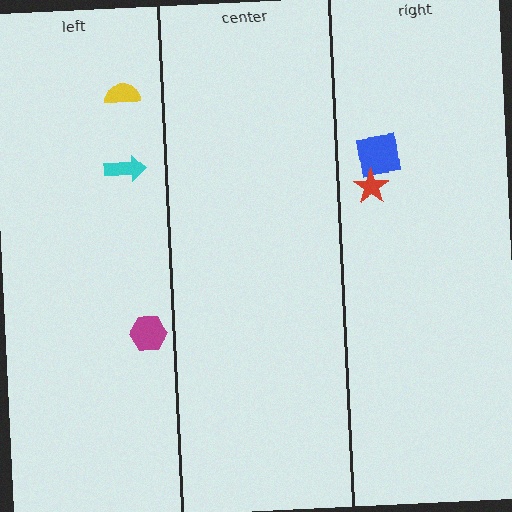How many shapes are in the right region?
2.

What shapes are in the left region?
The cyan arrow, the yellow semicircle, the magenta hexagon.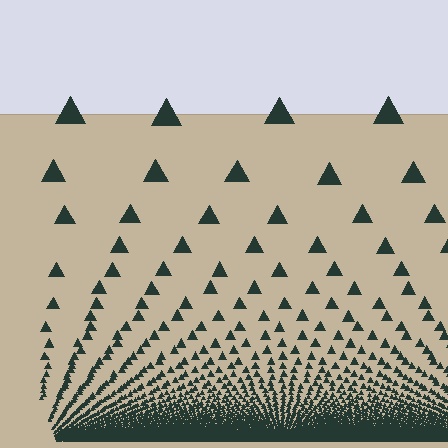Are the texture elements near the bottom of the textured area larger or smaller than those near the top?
Smaller. The gradient is inverted — elements near the bottom are smaller and denser.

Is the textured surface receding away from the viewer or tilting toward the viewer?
The surface appears to tilt toward the viewer. Texture elements get larger and sparser toward the top.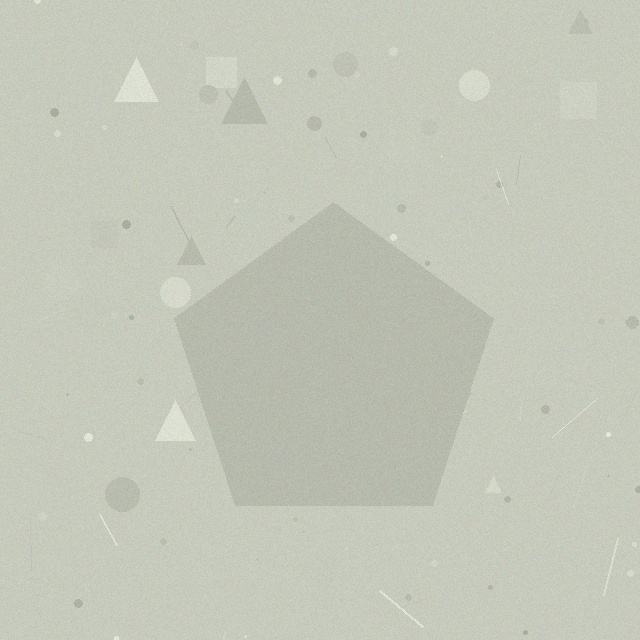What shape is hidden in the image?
A pentagon is hidden in the image.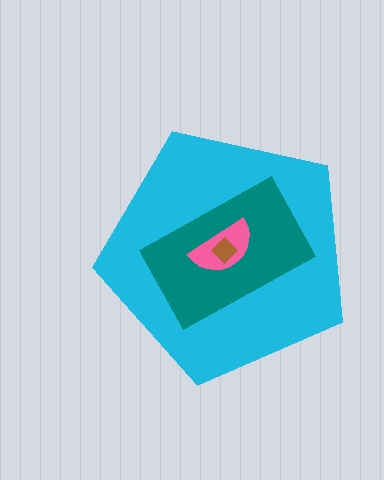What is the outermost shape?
The cyan pentagon.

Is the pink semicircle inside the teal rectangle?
Yes.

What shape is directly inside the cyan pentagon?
The teal rectangle.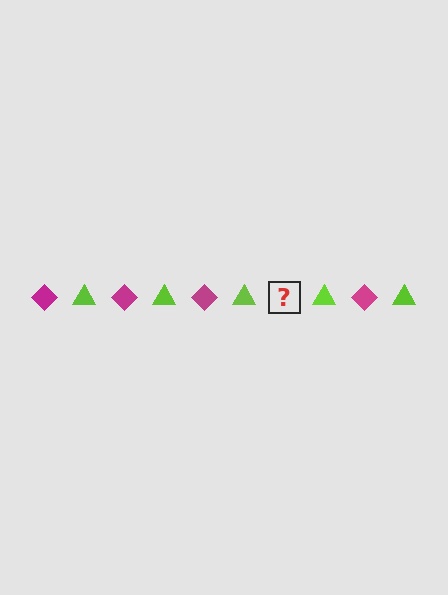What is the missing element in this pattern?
The missing element is a magenta diamond.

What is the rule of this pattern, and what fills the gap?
The rule is that the pattern alternates between magenta diamond and lime triangle. The gap should be filled with a magenta diamond.